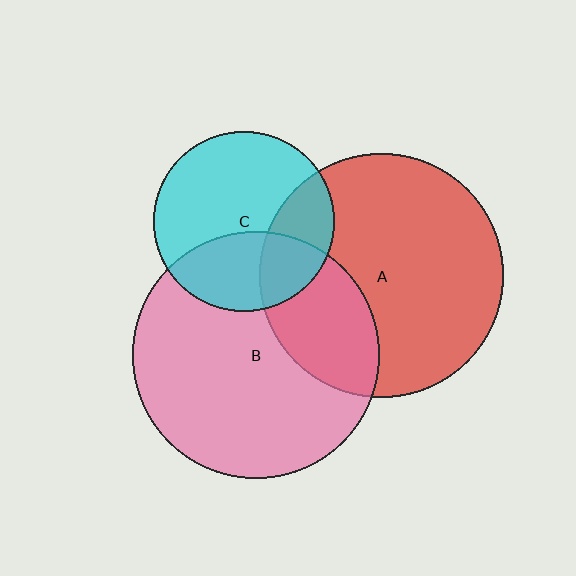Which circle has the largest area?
Circle B (pink).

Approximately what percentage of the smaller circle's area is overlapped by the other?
Approximately 30%.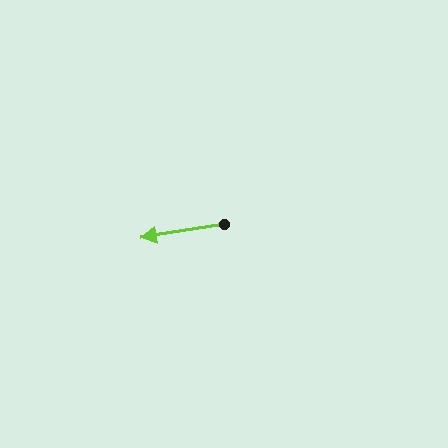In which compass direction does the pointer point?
West.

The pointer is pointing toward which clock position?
Roughly 9 o'clock.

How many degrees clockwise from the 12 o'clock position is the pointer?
Approximately 261 degrees.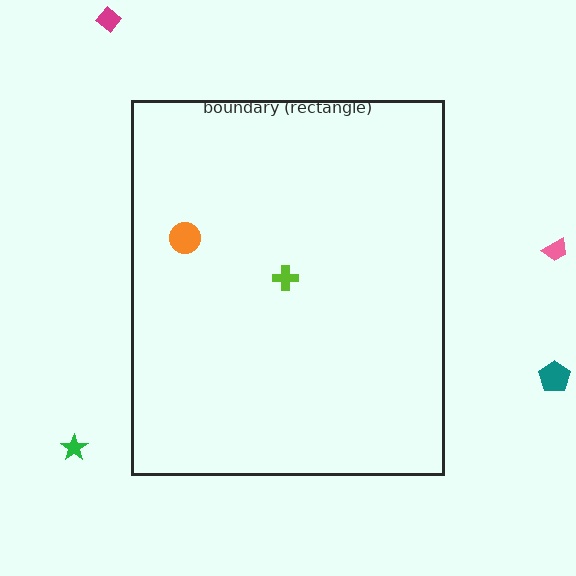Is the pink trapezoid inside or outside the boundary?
Outside.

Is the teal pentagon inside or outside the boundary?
Outside.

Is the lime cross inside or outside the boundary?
Inside.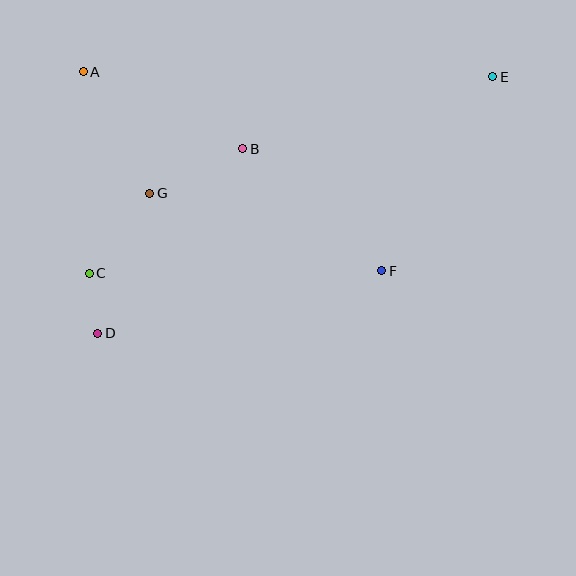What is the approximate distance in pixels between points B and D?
The distance between B and D is approximately 234 pixels.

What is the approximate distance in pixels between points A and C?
The distance between A and C is approximately 202 pixels.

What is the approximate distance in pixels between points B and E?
The distance between B and E is approximately 260 pixels.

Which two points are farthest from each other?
Points D and E are farthest from each other.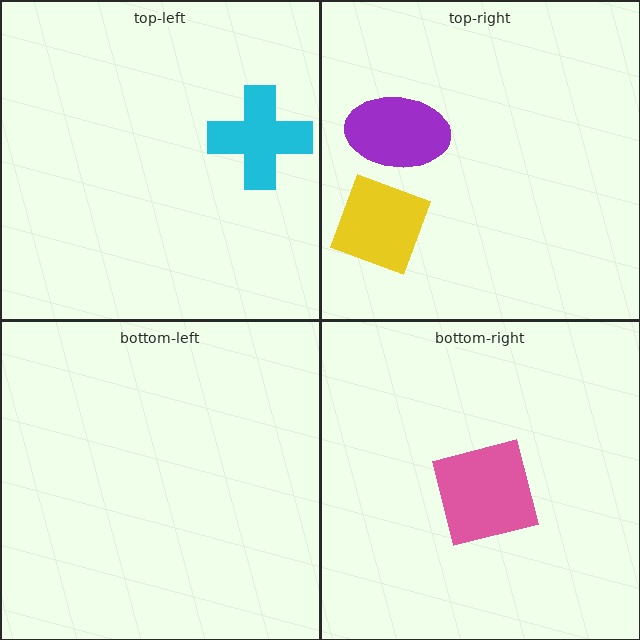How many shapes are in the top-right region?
2.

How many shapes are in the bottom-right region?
1.